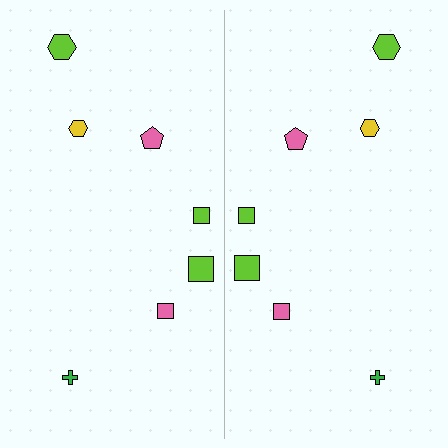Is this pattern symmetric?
Yes, this pattern has bilateral (reflection) symmetry.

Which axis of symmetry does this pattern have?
The pattern has a vertical axis of symmetry running through the center of the image.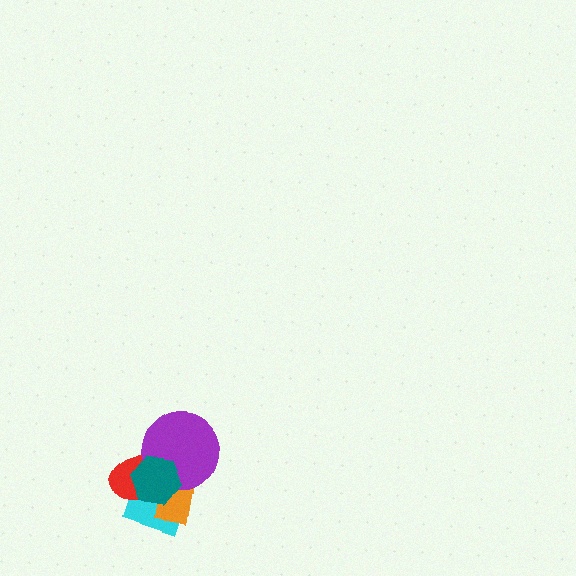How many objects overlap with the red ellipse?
4 objects overlap with the red ellipse.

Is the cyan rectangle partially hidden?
Yes, it is partially covered by another shape.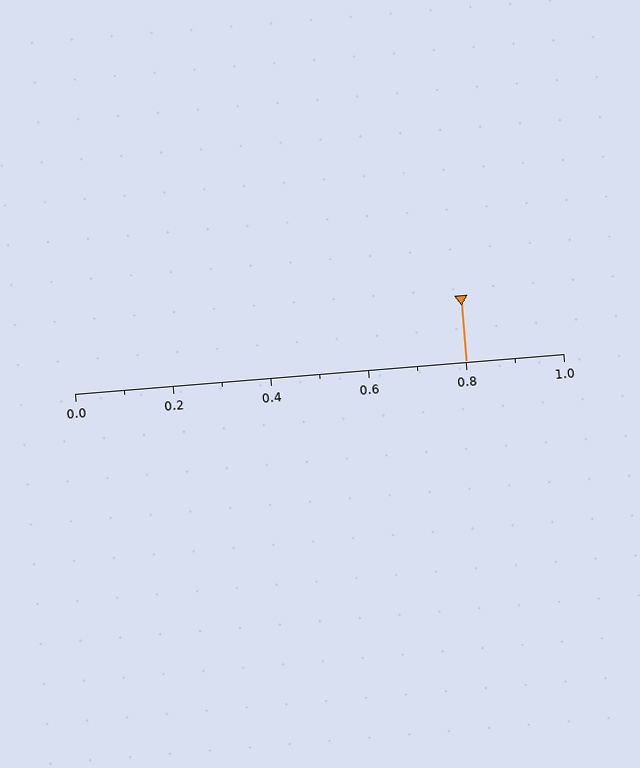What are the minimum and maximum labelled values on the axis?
The axis runs from 0.0 to 1.0.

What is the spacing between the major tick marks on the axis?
The major ticks are spaced 0.2 apart.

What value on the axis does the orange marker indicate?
The marker indicates approximately 0.8.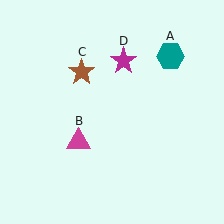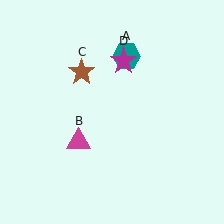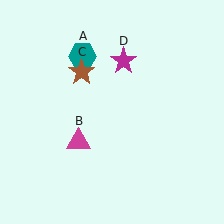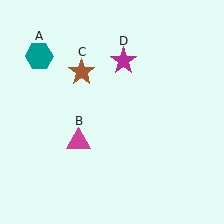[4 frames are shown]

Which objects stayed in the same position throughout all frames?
Magenta triangle (object B) and brown star (object C) and magenta star (object D) remained stationary.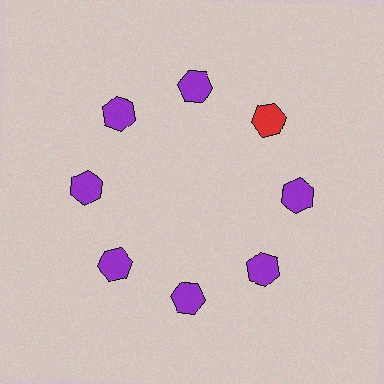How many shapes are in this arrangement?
There are 8 shapes arranged in a ring pattern.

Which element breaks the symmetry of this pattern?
The red hexagon at roughly the 2 o'clock position breaks the symmetry. All other shapes are purple hexagons.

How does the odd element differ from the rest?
It has a different color: red instead of purple.